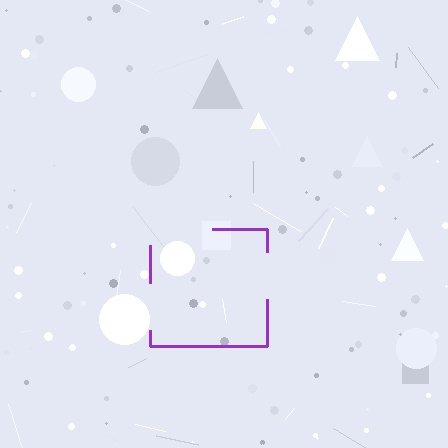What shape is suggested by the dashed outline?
The dashed outline suggests a square.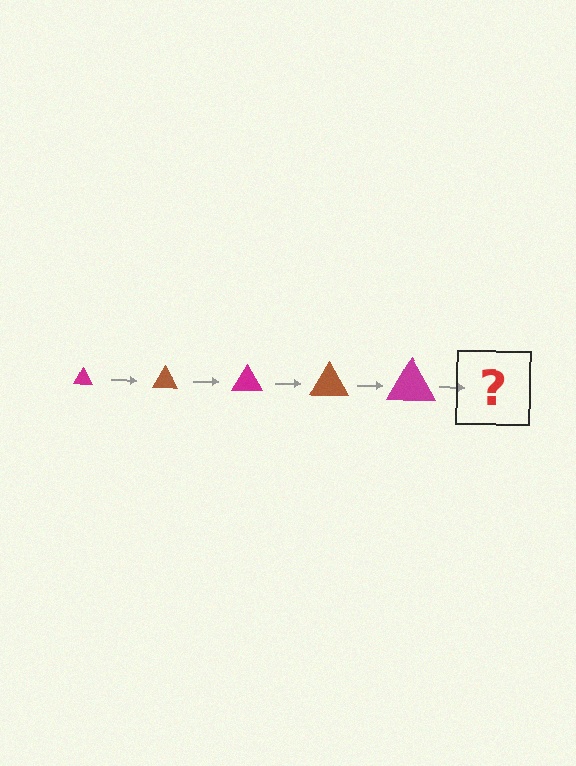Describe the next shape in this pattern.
It should be a brown triangle, larger than the previous one.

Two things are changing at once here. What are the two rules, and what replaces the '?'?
The two rules are that the triangle grows larger each step and the color cycles through magenta and brown. The '?' should be a brown triangle, larger than the previous one.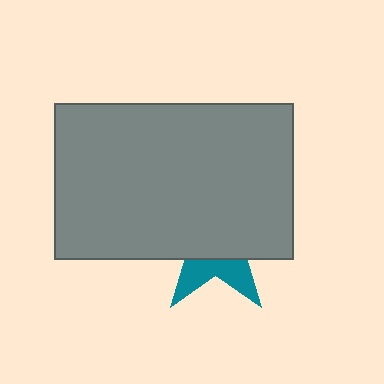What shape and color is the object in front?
The object in front is a gray rectangle.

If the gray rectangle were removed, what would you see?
You would see the complete teal star.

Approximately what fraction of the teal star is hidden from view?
Roughly 68% of the teal star is hidden behind the gray rectangle.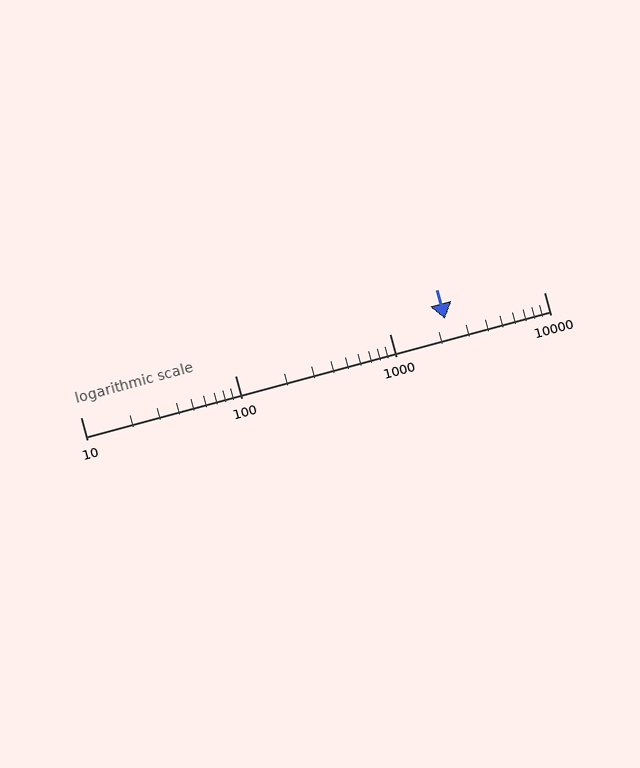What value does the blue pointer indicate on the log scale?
The pointer indicates approximately 2300.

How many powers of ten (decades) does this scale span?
The scale spans 3 decades, from 10 to 10000.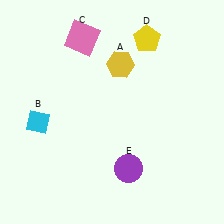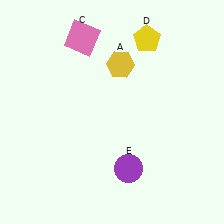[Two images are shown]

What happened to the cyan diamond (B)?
The cyan diamond (B) was removed in Image 2. It was in the bottom-left area of Image 1.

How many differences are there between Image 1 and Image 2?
There is 1 difference between the two images.